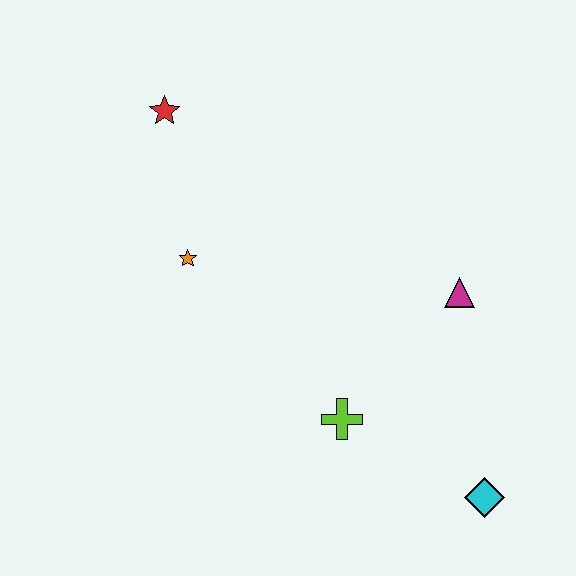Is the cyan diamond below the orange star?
Yes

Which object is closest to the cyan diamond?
The lime cross is closest to the cyan diamond.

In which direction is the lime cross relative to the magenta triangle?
The lime cross is below the magenta triangle.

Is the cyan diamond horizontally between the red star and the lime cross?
No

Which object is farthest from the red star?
The cyan diamond is farthest from the red star.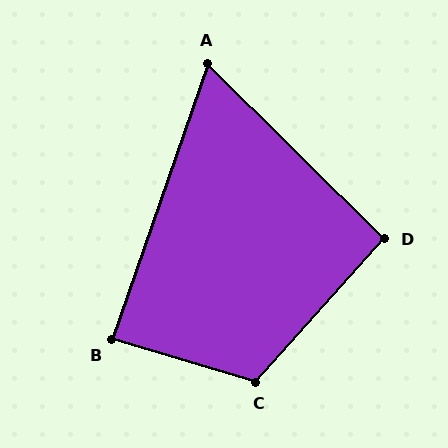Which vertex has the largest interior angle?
C, at approximately 115 degrees.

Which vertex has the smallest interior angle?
A, at approximately 65 degrees.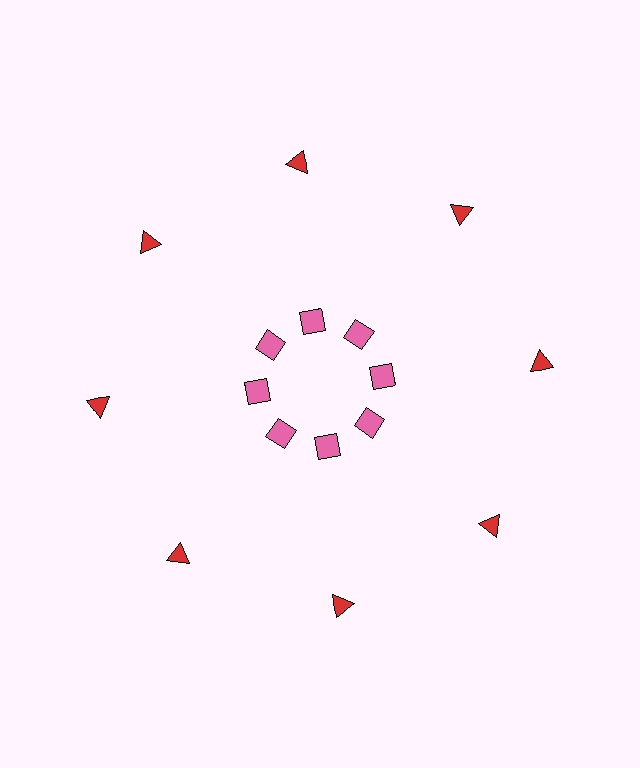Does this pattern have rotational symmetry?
Yes, this pattern has 8-fold rotational symmetry. It looks the same after rotating 45 degrees around the center.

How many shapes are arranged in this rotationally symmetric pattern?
There are 16 shapes, arranged in 8 groups of 2.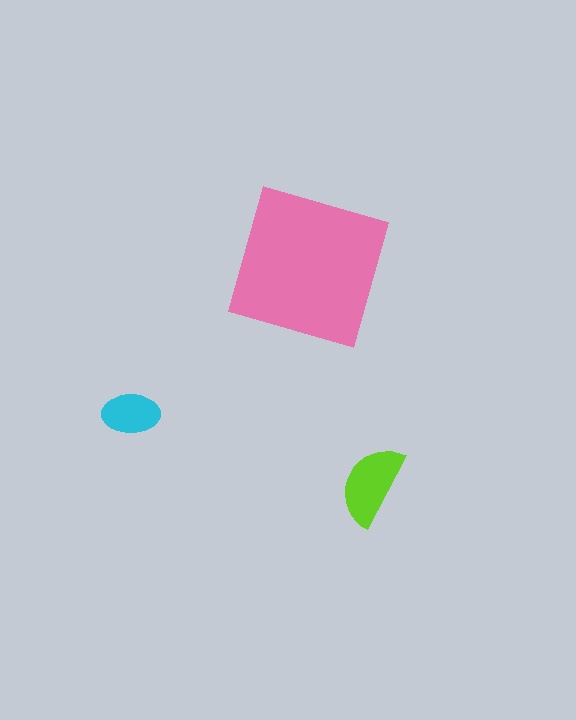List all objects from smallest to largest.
The cyan ellipse, the lime semicircle, the pink square.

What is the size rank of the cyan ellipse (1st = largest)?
3rd.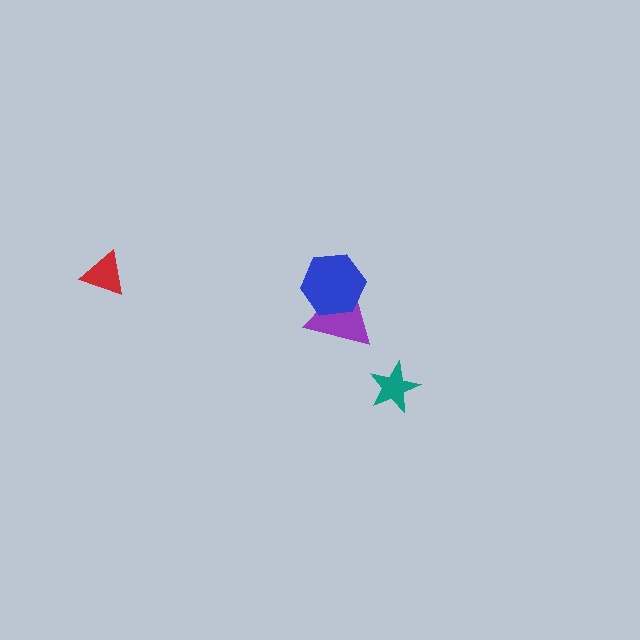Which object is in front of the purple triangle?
The blue hexagon is in front of the purple triangle.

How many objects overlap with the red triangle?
0 objects overlap with the red triangle.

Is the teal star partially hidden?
No, no other shape covers it.